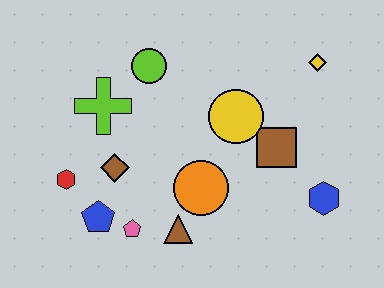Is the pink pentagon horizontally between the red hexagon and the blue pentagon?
No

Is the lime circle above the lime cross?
Yes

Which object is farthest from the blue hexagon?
The red hexagon is farthest from the blue hexagon.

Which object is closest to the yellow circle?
The brown square is closest to the yellow circle.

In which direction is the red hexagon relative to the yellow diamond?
The red hexagon is to the left of the yellow diamond.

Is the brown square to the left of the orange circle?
No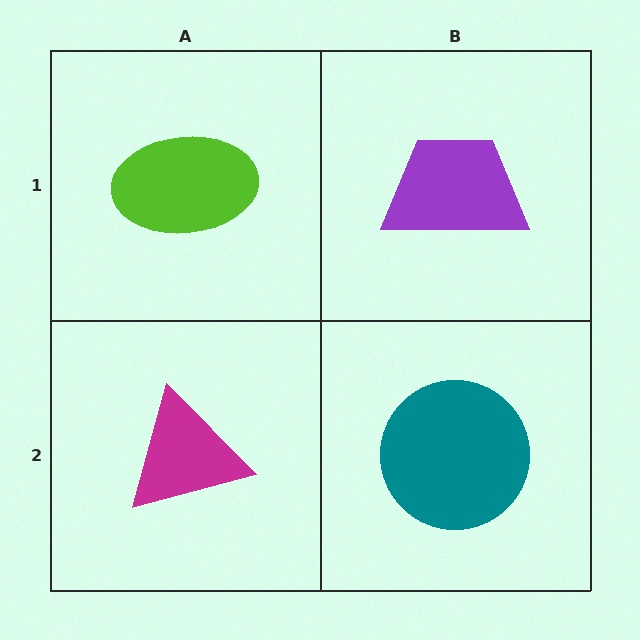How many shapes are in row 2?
2 shapes.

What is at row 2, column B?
A teal circle.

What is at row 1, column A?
A lime ellipse.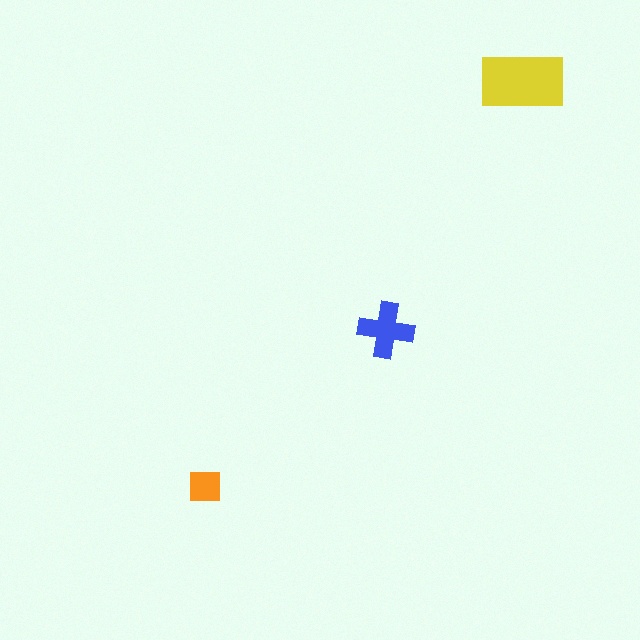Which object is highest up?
The yellow rectangle is topmost.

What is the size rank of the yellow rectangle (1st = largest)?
1st.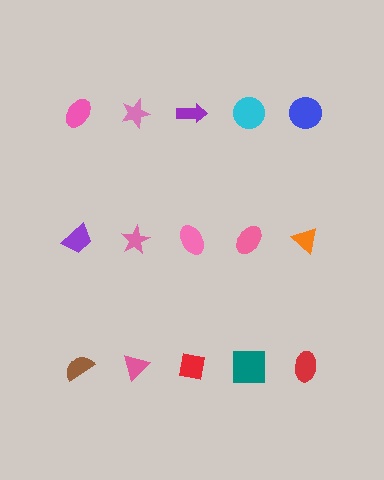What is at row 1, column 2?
A pink star.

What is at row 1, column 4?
A cyan circle.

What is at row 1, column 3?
A purple arrow.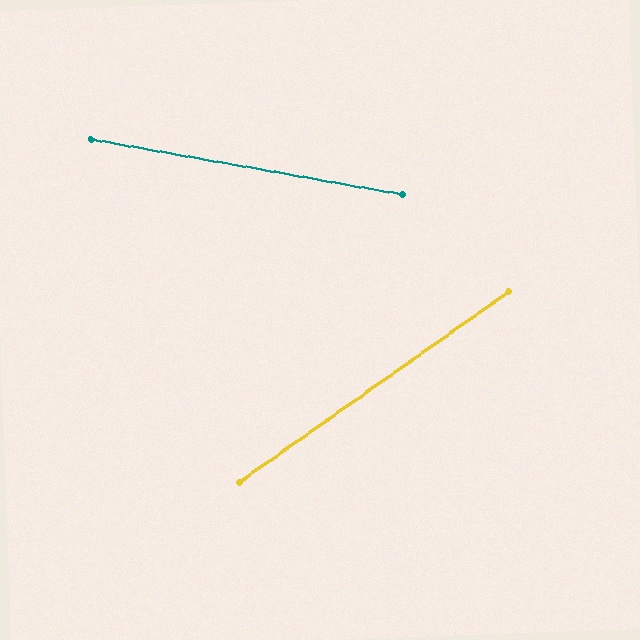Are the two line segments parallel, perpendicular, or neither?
Neither parallel nor perpendicular — they differ by about 45°.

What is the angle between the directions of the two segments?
Approximately 45 degrees.